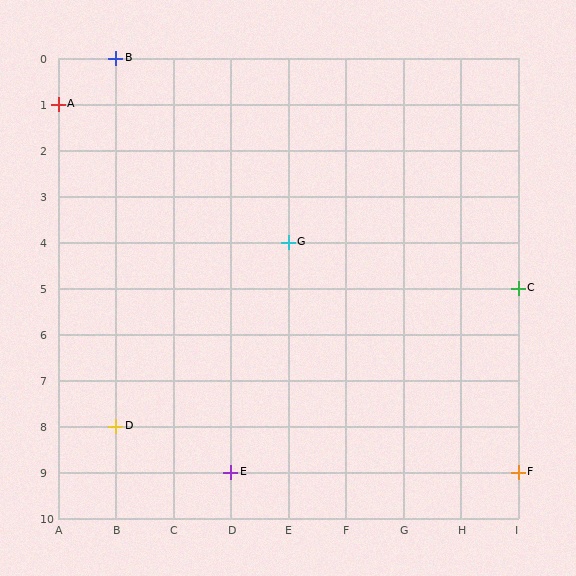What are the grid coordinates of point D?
Point D is at grid coordinates (B, 8).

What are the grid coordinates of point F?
Point F is at grid coordinates (I, 9).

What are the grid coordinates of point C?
Point C is at grid coordinates (I, 5).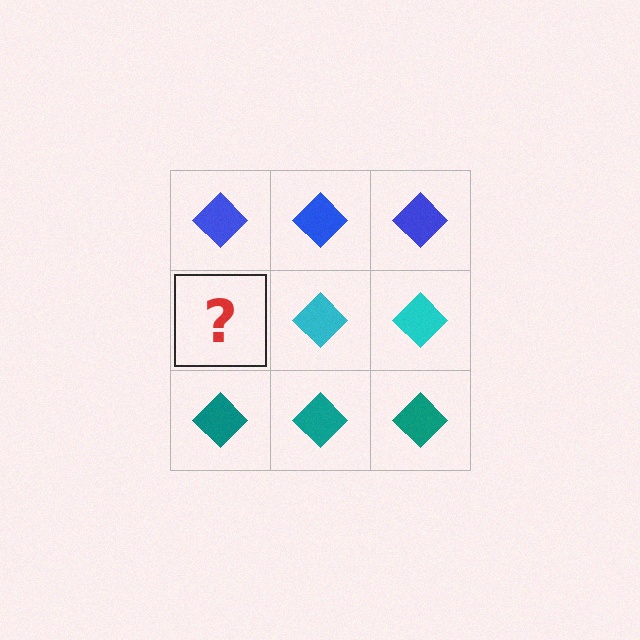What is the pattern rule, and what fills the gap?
The rule is that each row has a consistent color. The gap should be filled with a cyan diamond.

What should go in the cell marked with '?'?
The missing cell should contain a cyan diamond.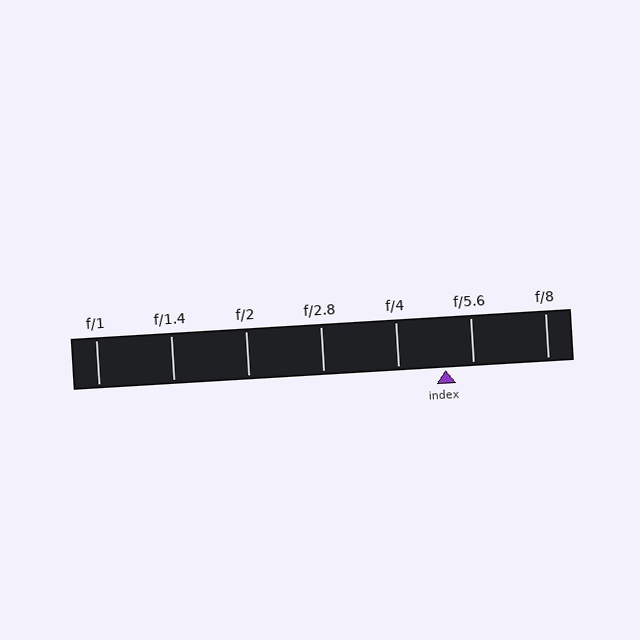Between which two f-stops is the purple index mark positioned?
The index mark is between f/4 and f/5.6.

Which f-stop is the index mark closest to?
The index mark is closest to f/5.6.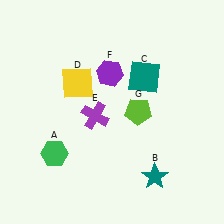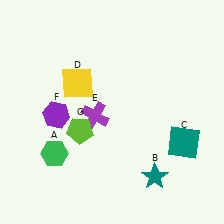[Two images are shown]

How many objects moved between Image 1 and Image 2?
3 objects moved between the two images.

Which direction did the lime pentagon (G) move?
The lime pentagon (G) moved left.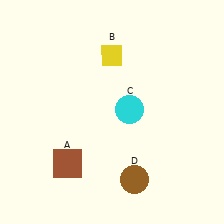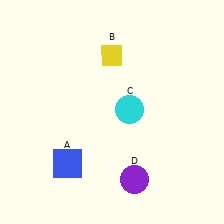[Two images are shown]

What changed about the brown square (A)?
In Image 1, A is brown. In Image 2, it changed to blue.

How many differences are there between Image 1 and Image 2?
There are 2 differences between the two images.